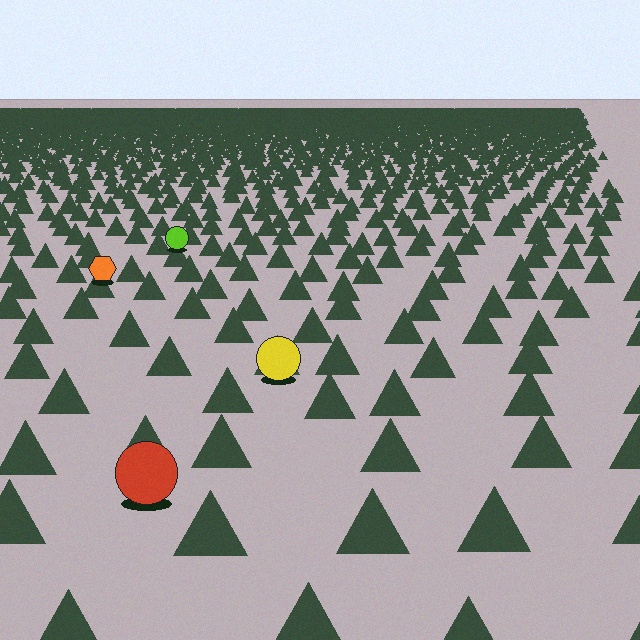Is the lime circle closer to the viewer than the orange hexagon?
No. The orange hexagon is closer — you can tell from the texture gradient: the ground texture is coarser near it.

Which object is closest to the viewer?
The red circle is closest. The texture marks near it are larger and more spread out.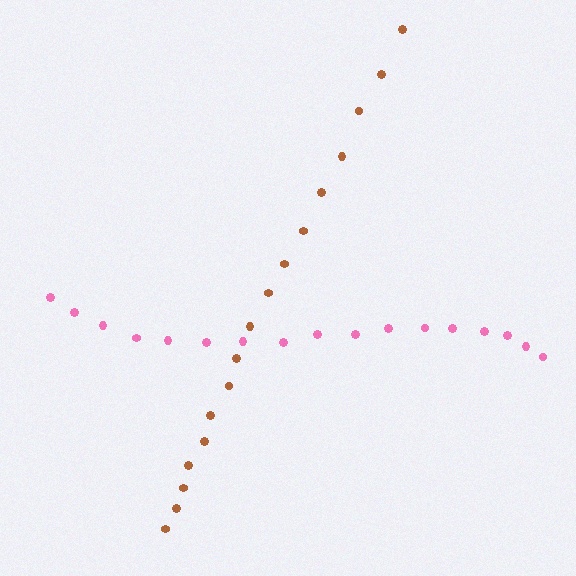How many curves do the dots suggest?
There are 2 distinct paths.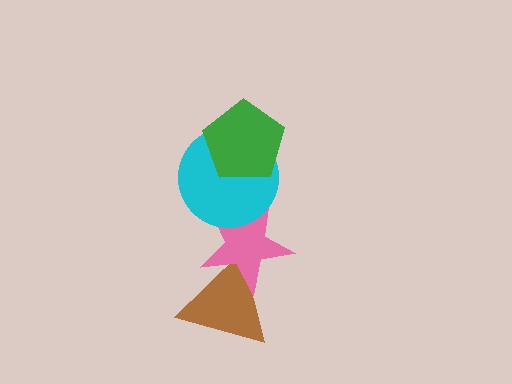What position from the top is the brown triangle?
The brown triangle is 4th from the top.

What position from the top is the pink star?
The pink star is 3rd from the top.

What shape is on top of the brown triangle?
The pink star is on top of the brown triangle.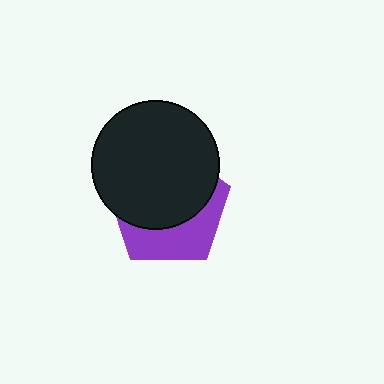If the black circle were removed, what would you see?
You would see the complete purple pentagon.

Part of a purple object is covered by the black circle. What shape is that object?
It is a pentagon.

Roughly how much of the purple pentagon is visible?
A small part of it is visible (roughly 37%).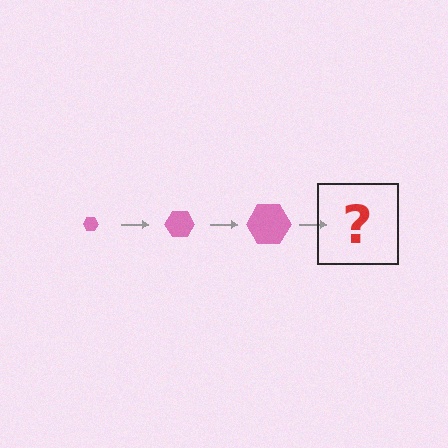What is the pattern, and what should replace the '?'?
The pattern is that the hexagon gets progressively larger each step. The '?' should be a pink hexagon, larger than the previous one.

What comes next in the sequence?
The next element should be a pink hexagon, larger than the previous one.